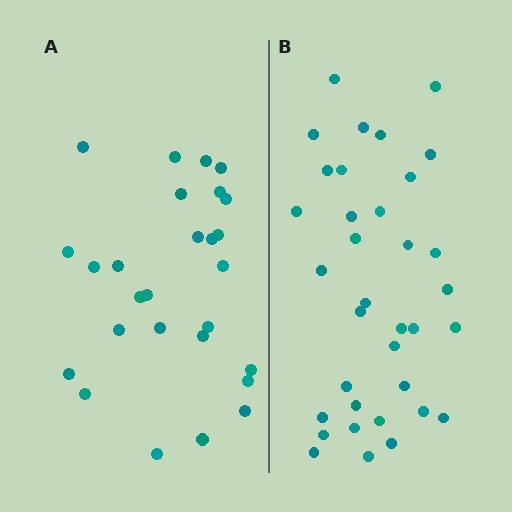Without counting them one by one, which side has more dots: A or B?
Region B (the right region) has more dots.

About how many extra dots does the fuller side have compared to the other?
Region B has roughly 8 or so more dots than region A.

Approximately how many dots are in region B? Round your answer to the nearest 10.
About 40 dots. (The exact count is 35, which rounds to 40.)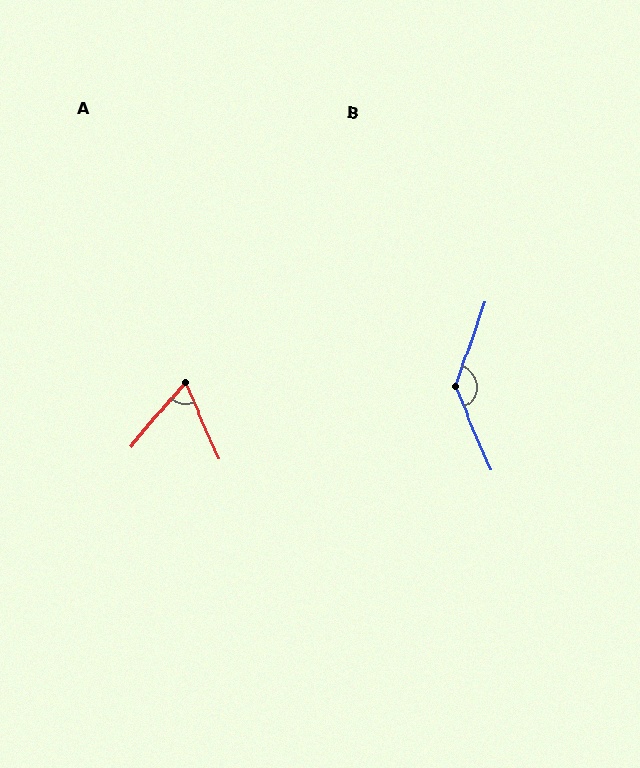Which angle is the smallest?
A, at approximately 64 degrees.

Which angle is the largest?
B, at approximately 137 degrees.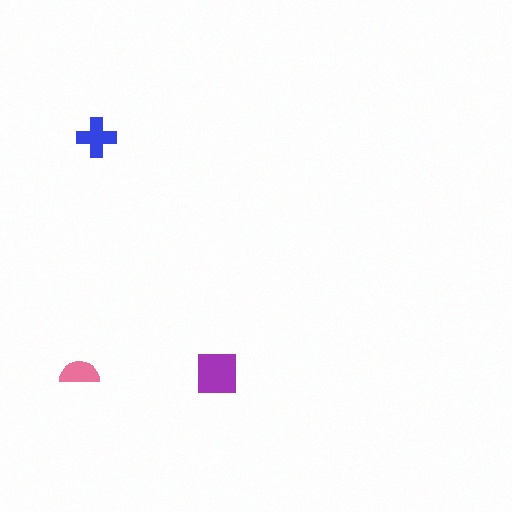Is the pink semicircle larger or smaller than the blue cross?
Smaller.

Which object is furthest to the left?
The pink semicircle is leftmost.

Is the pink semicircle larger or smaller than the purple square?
Smaller.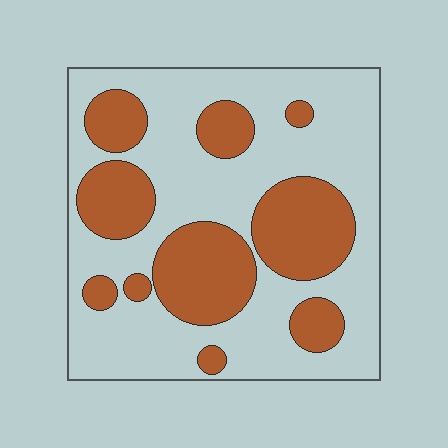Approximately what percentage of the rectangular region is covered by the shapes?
Approximately 35%.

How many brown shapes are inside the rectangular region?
10.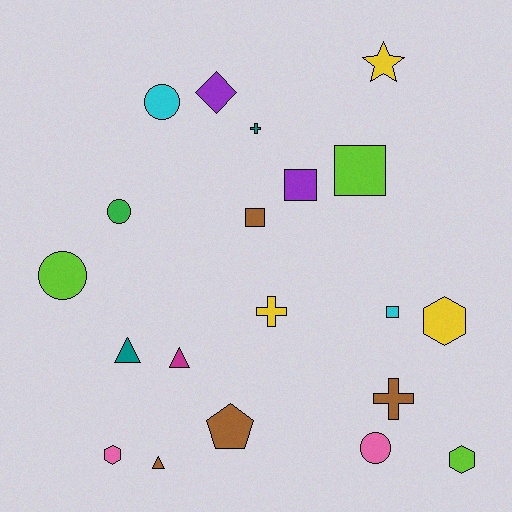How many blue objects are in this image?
There are no blue objects.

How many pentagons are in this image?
There is 1 pentagon.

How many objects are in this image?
There are 20 objects.